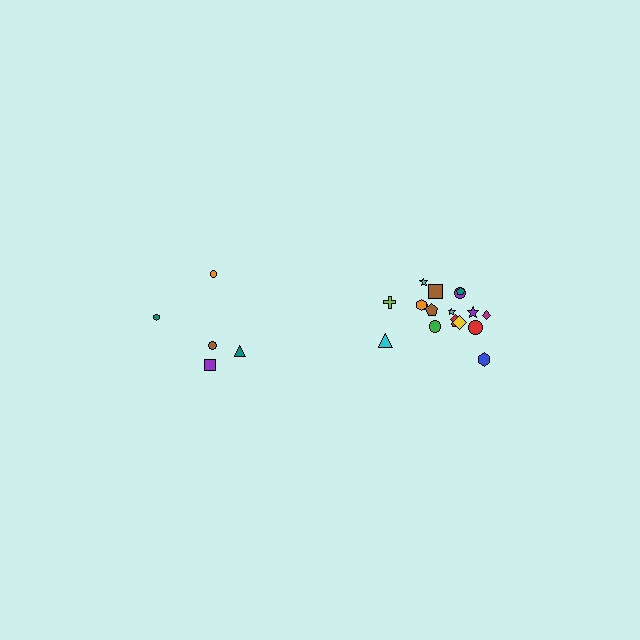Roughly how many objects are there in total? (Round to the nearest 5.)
Roughly 25 objects in total.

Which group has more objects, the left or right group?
The right group.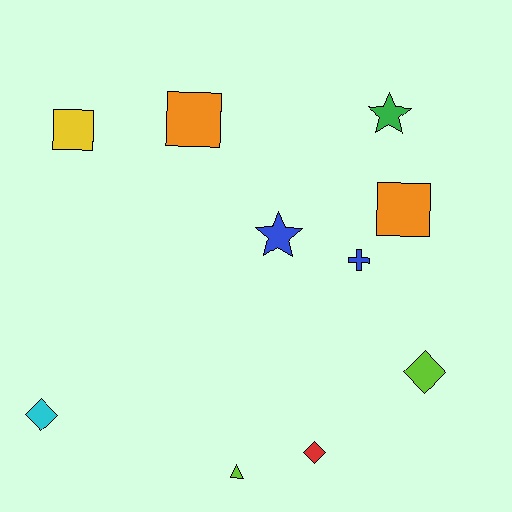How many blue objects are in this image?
There are 2 blue objects.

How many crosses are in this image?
There is 1 cross.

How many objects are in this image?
There are 10 objects.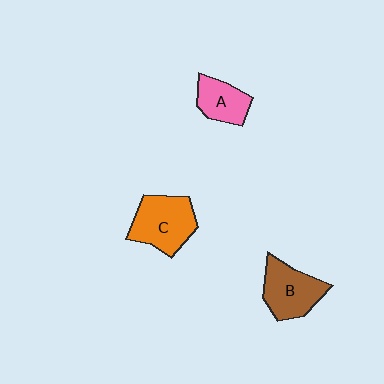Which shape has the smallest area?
Shape A (pink).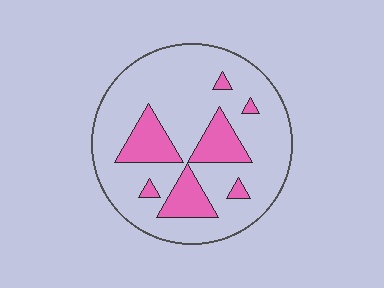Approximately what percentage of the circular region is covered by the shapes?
Approximately 20%.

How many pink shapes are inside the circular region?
7.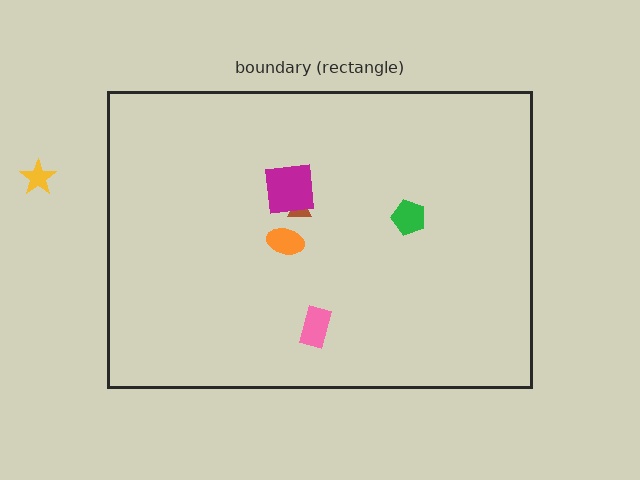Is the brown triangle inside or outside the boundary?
Inside.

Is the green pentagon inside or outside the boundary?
Inside.